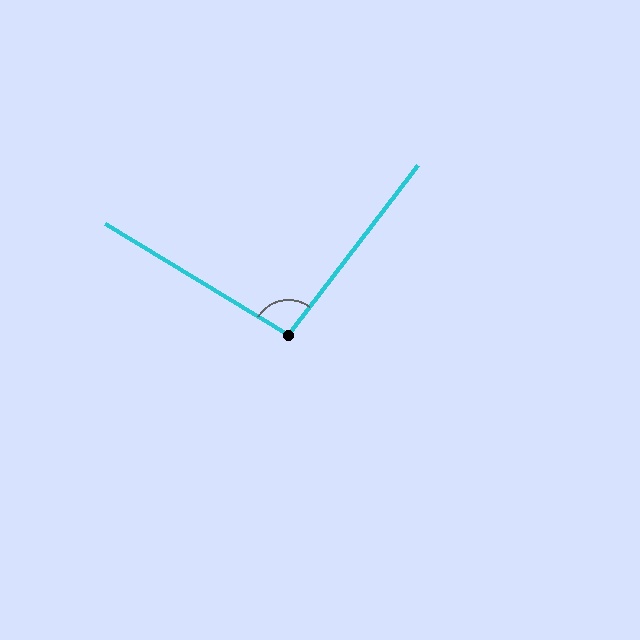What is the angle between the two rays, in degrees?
Approximately 96 degrees.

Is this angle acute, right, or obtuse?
It is obtuse.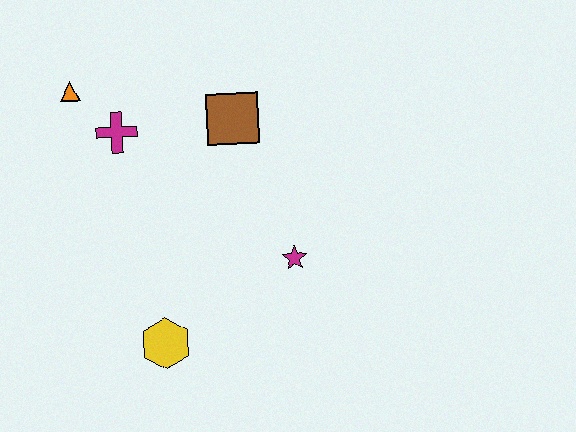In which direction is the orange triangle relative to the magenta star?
The orange triangle is to the left of the magenta star.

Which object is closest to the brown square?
The magenta cross is closest to the brown square.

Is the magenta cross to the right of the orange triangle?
Yes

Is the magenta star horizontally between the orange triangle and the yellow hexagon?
No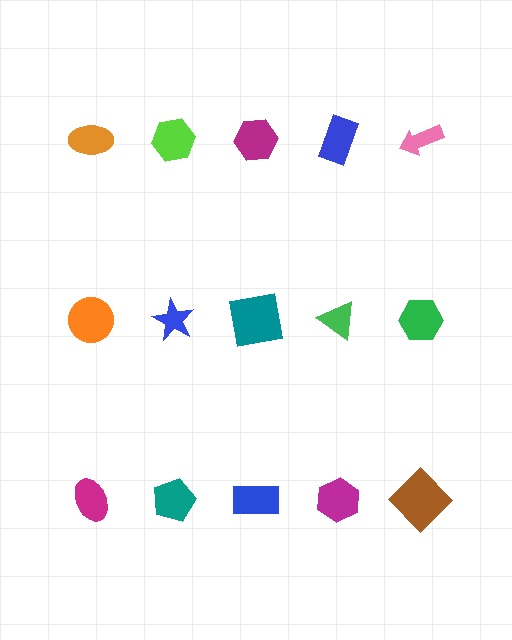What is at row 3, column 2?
A teal pentagon.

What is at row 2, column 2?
A blue star.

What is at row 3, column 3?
A blue rectangle.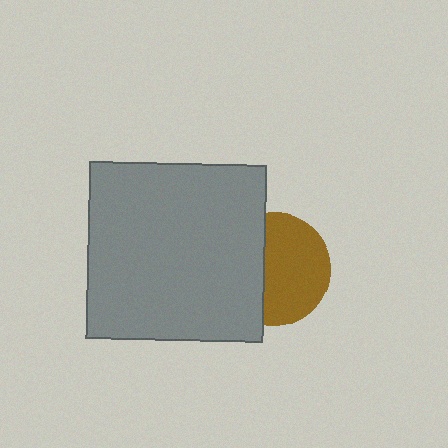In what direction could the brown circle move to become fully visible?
The brown circle could move right. That would shift it out from behind the gray square entirely.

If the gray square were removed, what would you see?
You would see the complete brown circle.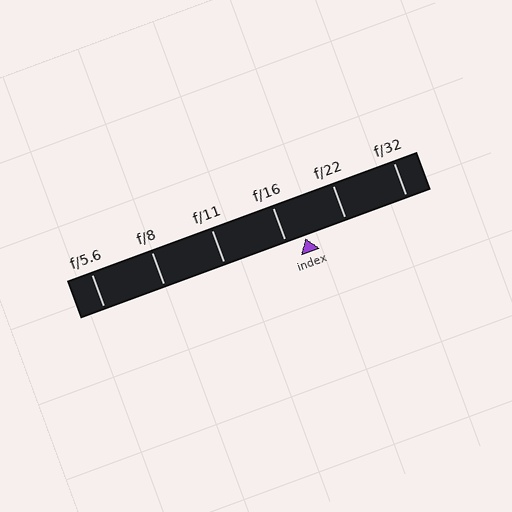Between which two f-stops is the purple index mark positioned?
The index mark is between f/16 and f/22.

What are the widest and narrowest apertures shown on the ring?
The widest aperture shown is f/5.6 and the narrowest is f/32.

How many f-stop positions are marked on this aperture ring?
There are 6 f-stop positions marked.